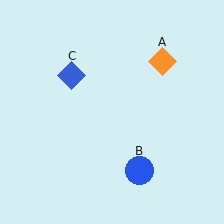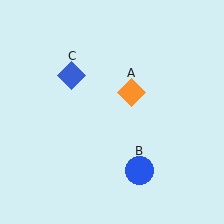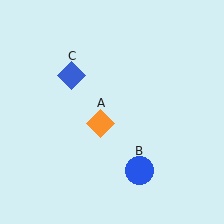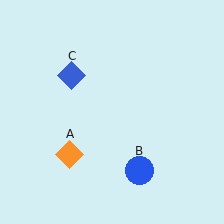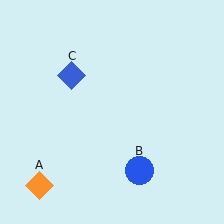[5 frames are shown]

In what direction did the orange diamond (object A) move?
The orange diamond (object A) moved down and to the left.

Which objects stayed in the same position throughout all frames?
Blue circle (object B) and blue diamond (object C) remained stationary.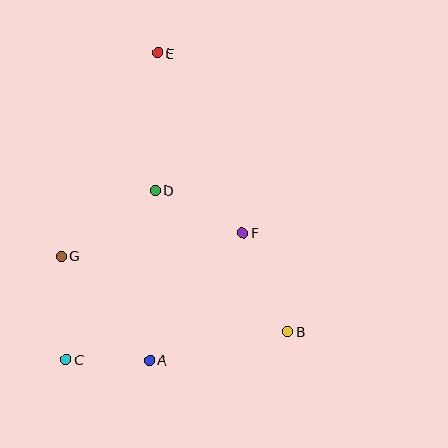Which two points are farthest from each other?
Points C and E are farthest from each other.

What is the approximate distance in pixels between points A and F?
The distance between A and F is approximately 158 pixels.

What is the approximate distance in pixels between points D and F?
The distance between D and F is approximately 97 pixels.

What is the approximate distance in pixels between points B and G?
The distance between B and G is approximately 239 pixels.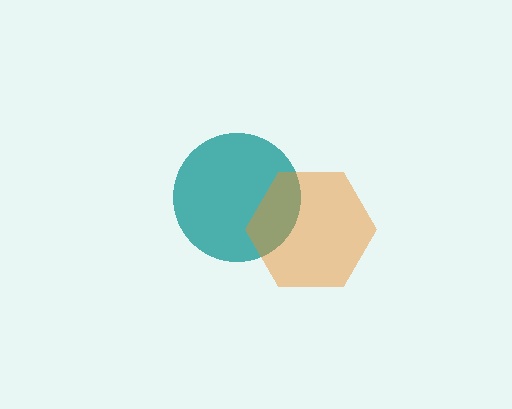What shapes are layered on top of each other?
The layered shapes are: a teal circle, an orange hexagon.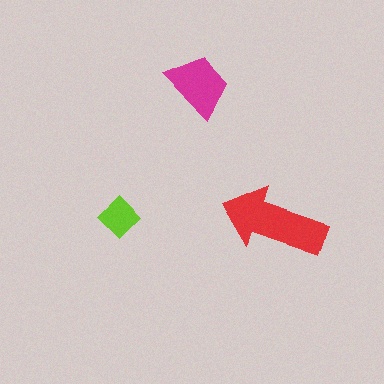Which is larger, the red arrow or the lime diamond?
The red arrow.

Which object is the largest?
The red arrow.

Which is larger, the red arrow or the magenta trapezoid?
The red arrow.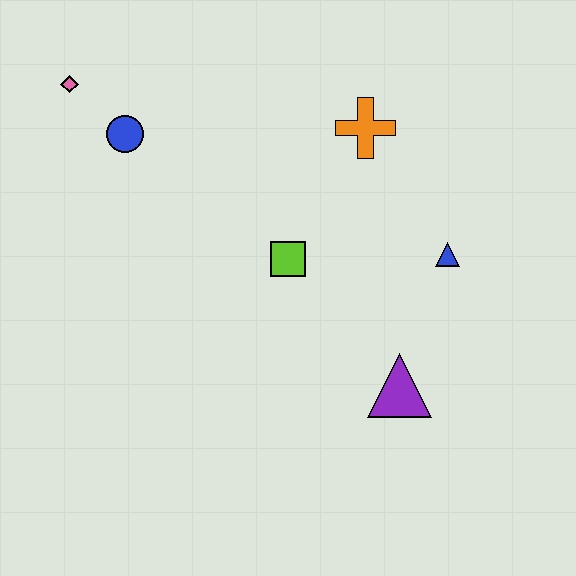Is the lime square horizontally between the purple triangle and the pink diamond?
Yes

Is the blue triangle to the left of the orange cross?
No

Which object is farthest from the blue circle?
The purple triangle is farthest from the blue circle.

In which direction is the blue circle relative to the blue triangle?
The blue circle is to the left of the blue triangle.